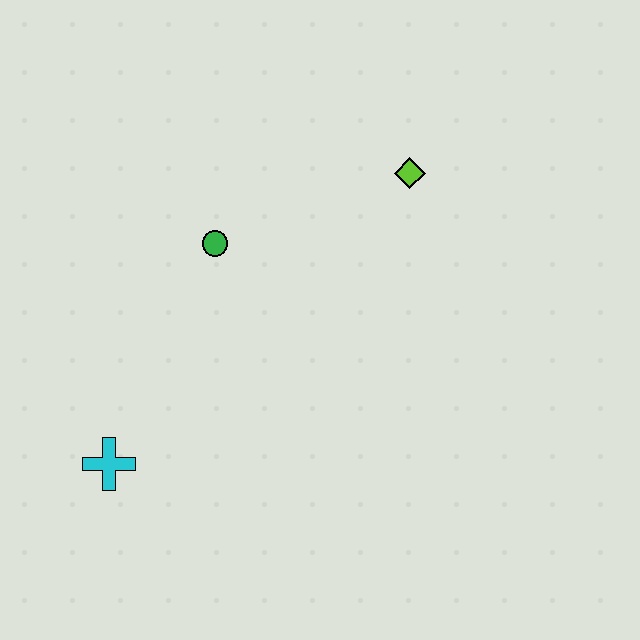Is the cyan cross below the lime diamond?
Yes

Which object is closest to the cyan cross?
The green circle is closest to the cyan cross.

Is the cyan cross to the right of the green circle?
No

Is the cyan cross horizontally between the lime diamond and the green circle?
No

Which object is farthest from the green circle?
The cyan cross is farthest from the green circle.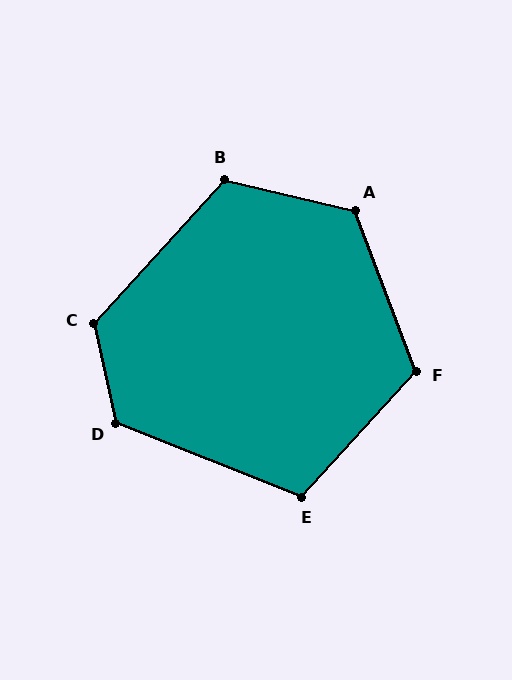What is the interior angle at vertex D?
Approximately 124 degrees (obtuse).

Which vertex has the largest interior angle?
C, at approximately 125 degrees.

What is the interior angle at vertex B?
Approximately 119 degrees (obtuse).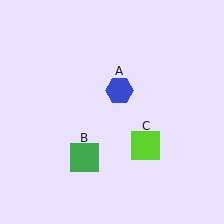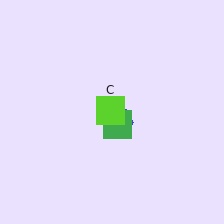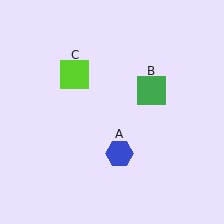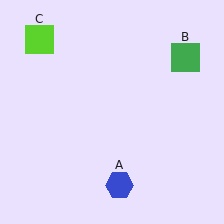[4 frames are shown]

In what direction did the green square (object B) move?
The green square (object B) moved up and to the right.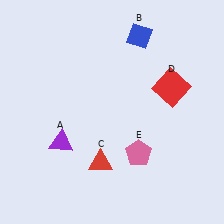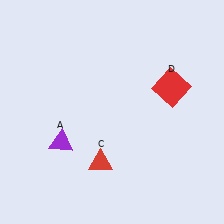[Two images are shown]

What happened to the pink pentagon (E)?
The pink pentagon (E) was removed in Image 2. It was in the bottom-right area of Image 1.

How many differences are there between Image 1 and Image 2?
There are 2 differences between the two images.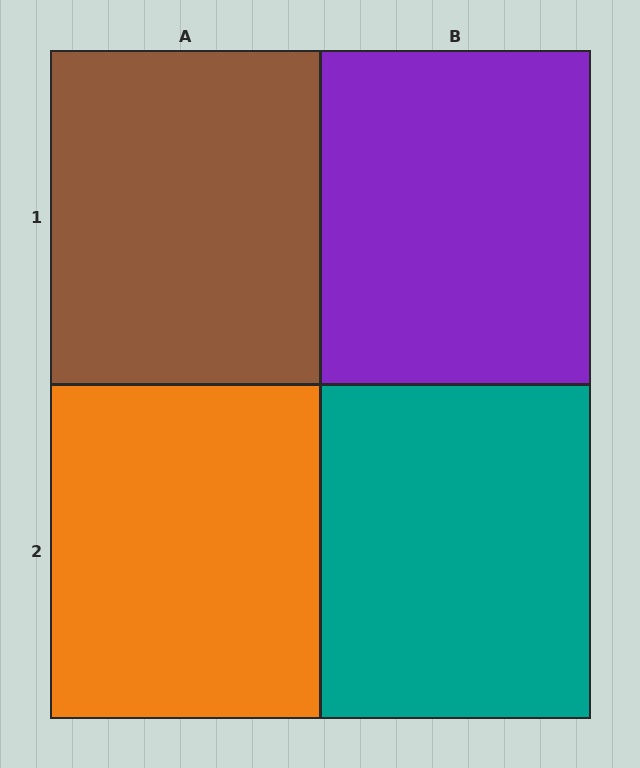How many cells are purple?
1 cell is purple.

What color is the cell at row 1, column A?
Brown.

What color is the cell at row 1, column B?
Purple.